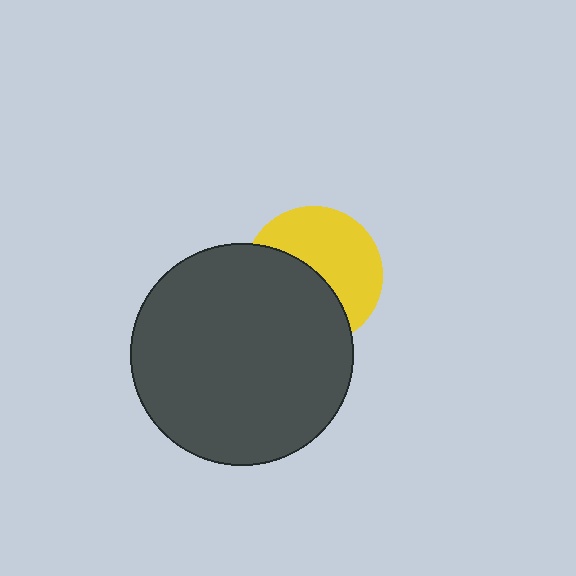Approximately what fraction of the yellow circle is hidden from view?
Roughly 48% of the yellow circle is hidden behind the dark gray circle.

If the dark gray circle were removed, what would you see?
You would see the complete yellow circle.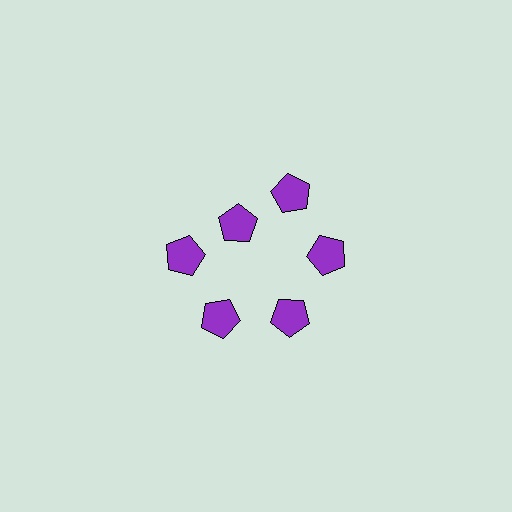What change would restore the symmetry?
The symmetry would be restored by moving it outward, back onto the ring so that all 6 pentagons sit at equal angles and equal distance from the center.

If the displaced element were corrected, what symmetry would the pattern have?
It would have 6-fold rotational symmetry — the pattern would map onto itself every 60 degrees.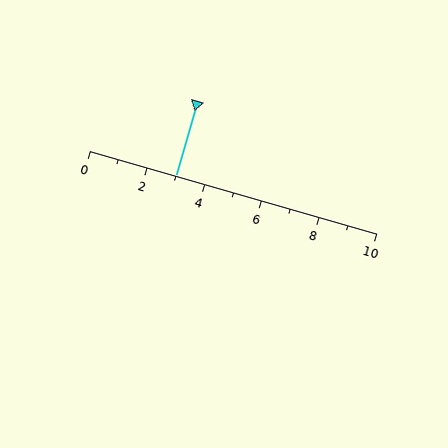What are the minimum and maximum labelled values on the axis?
The axis runs from 0 to 10.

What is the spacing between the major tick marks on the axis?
The major ticks are spaced 2 apart.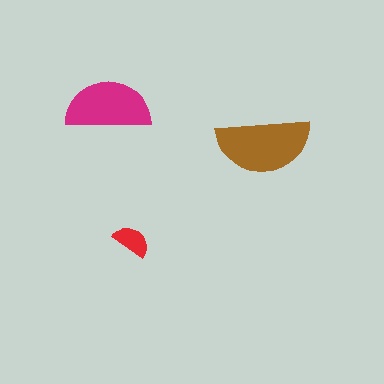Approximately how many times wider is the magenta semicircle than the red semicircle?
About 2.5 times wider.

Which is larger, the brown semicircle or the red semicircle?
The brown one.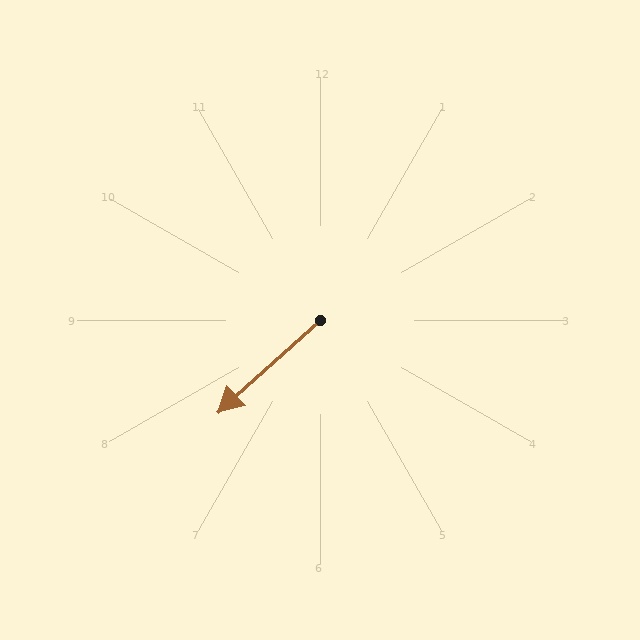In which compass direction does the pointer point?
Southwest.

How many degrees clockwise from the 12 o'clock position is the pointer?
Approximately 228 degrees.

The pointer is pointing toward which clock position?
Roughly 8 o'clock.